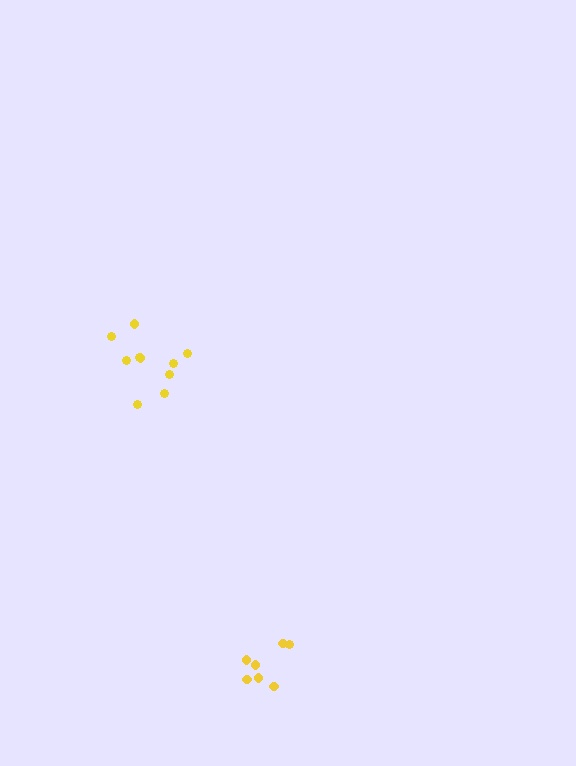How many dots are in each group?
Group 1: 10 dots, Group 2: 7 dots (17 total).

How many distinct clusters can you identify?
There are 2 distinct clusters.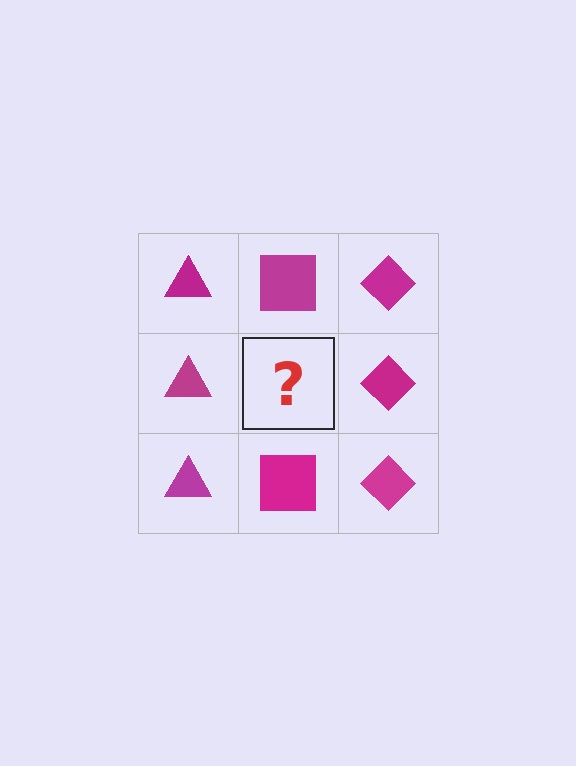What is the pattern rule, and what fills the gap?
The rule is that each column has a consistent shape. The gap should be filled with a magenta square.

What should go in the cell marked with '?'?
The missing cell should contain a magenta square.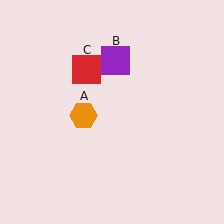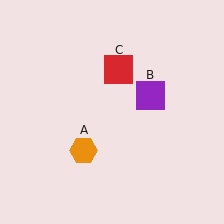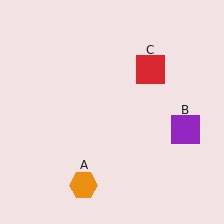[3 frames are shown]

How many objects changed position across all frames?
3 objects changed position: orange hexagon (object A), purple square (object B), red square (object C).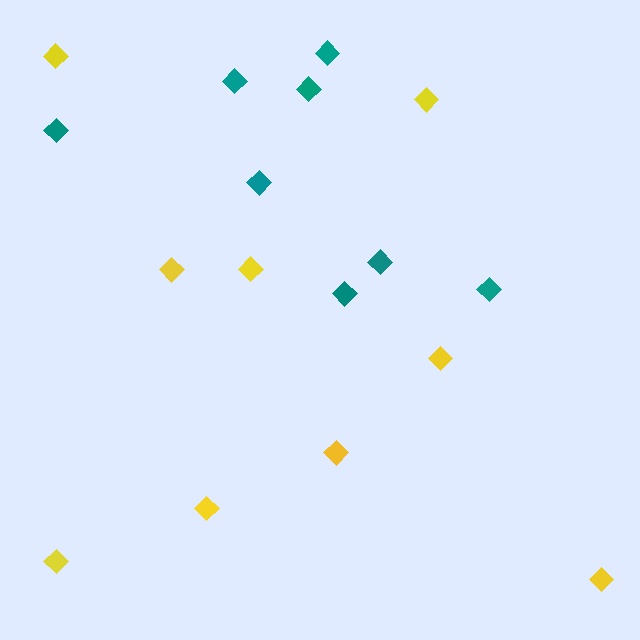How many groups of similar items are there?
There are 2 groups: one group of teal diamonds (8) and one group of yellow diamonds (9).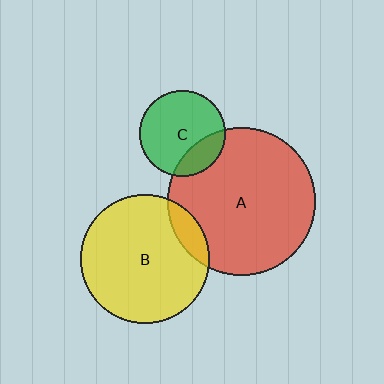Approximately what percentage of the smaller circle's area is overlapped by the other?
Approximately 20%.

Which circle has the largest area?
Circle A (red).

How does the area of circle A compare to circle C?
Approximately 3.0 times.